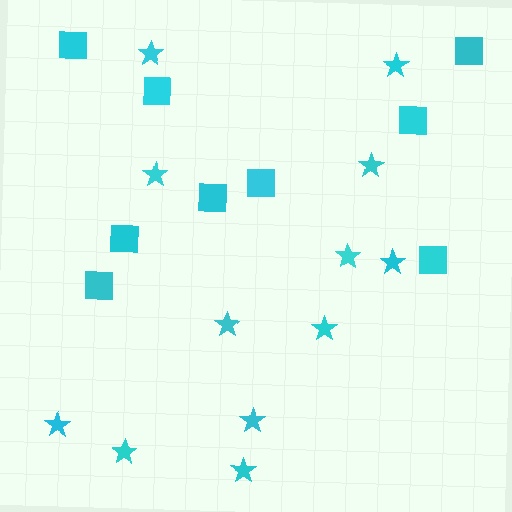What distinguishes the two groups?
There are 2 groups: one group of squares (9) and one group of stars (12).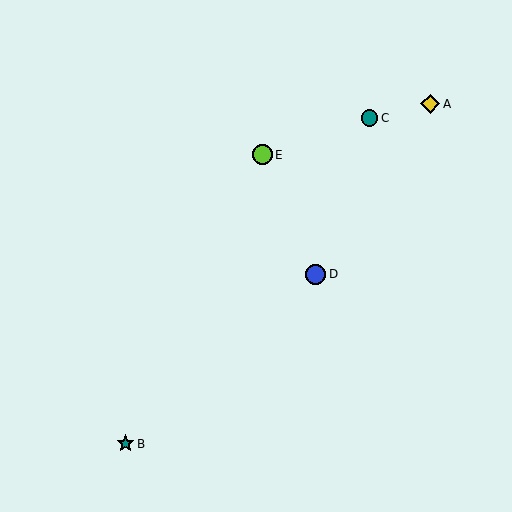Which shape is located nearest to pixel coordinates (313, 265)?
The blue circle (labeled D) at (316, 274) is nearest to that location.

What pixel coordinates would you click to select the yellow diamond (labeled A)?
Click at (430, 104) to select the yellow diamond A.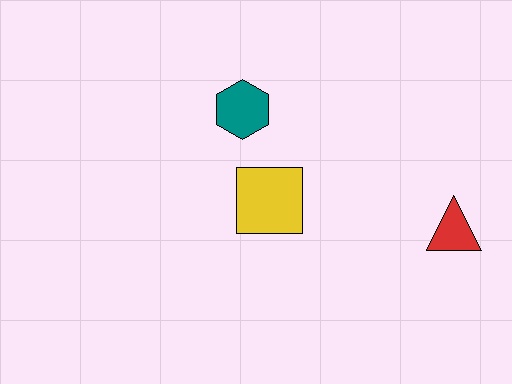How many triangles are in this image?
There is 1 triangle.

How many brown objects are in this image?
There are no brown objects.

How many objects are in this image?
There are 3 objects.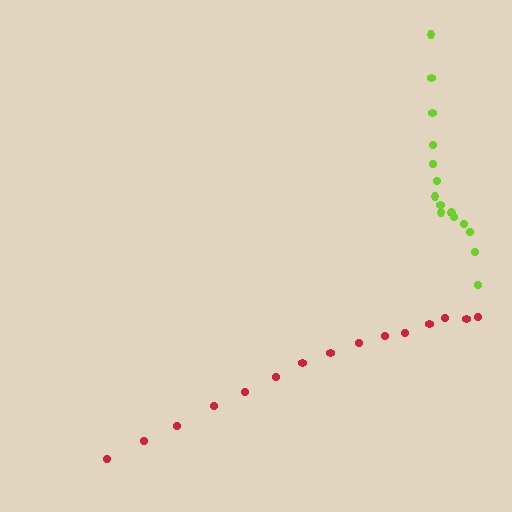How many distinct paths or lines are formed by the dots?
There are 2 distinct paths.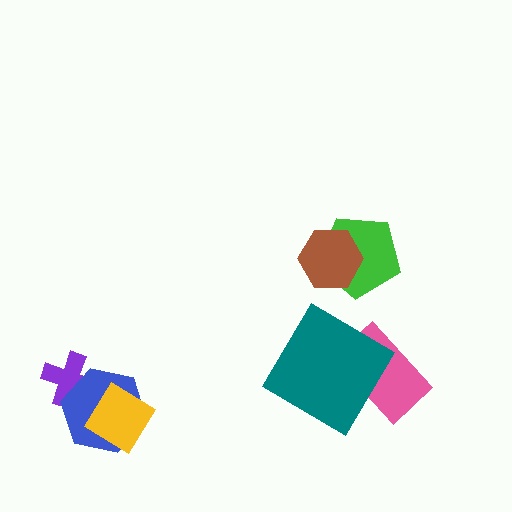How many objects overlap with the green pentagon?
1 object overlaps with the green pentagon.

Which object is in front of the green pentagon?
The brown hexagon is in front of the green pentagon.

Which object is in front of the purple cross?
The blue hexagon is in front of the purple cross.